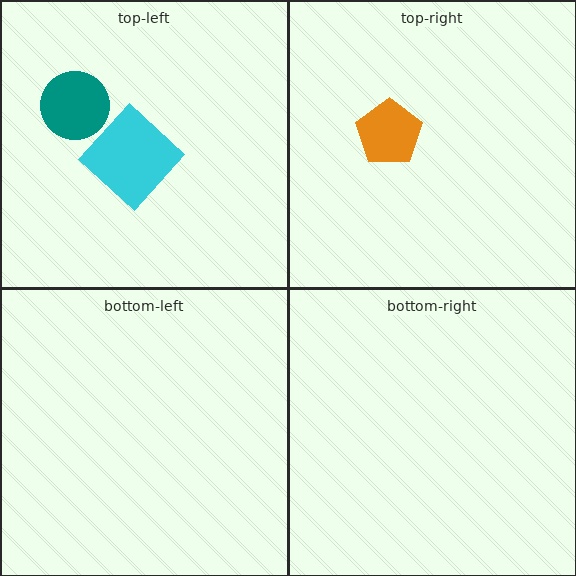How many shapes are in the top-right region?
1.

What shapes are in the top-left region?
The cyan diamond, the teal circle.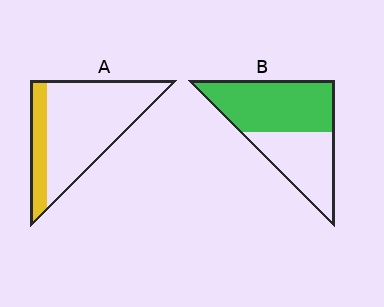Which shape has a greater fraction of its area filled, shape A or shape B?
Shape B.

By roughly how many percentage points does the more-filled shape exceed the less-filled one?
By roughly 35 percentage points (B over A).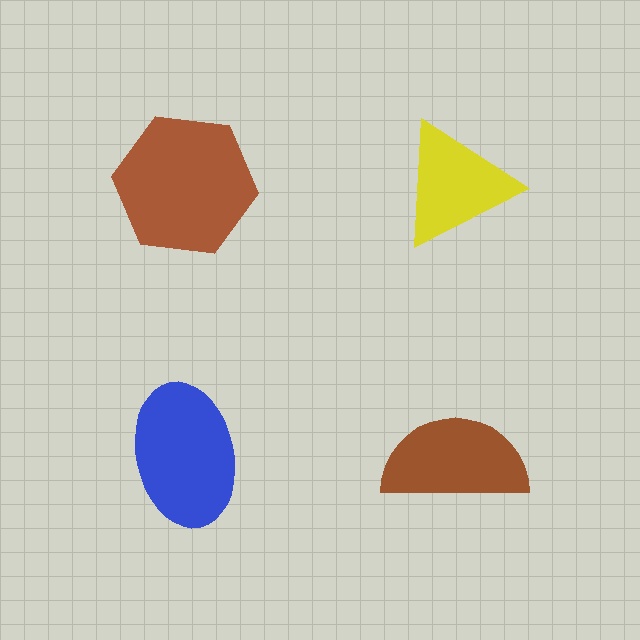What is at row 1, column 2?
A yellow triangle.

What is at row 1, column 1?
A brown hexagon.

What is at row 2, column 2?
A brown semicircle.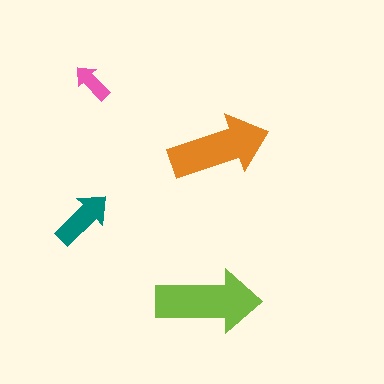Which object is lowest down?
The lime arrow is bottommost.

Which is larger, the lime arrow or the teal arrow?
The lime one.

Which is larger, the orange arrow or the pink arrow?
The orange one.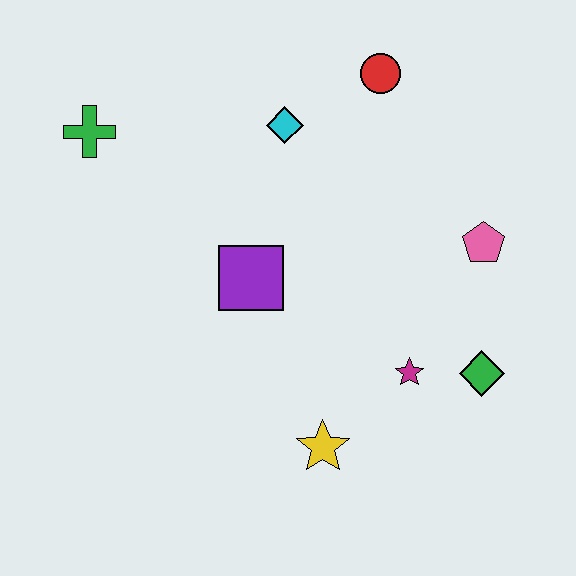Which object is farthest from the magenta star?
The green cross is farthest from the magenta star.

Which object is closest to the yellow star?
The magenta star is closest to the yellow star.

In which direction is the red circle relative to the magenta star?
The red circle is above the magenta star.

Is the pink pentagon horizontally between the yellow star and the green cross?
No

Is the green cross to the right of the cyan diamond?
No